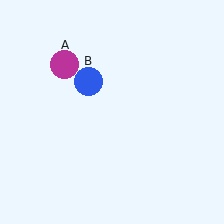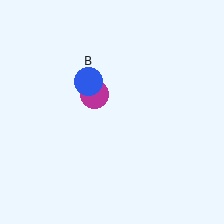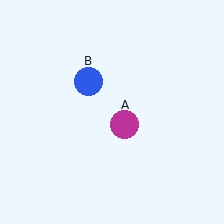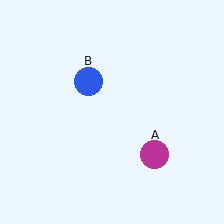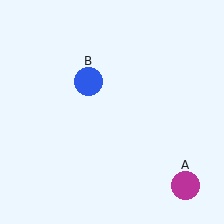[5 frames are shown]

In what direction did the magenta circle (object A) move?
The magenta circle (object A) moved down and to the right.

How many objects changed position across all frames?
1 object changed position: magenta circle (object A).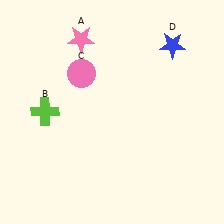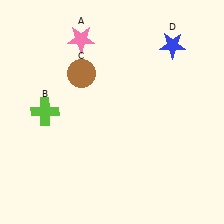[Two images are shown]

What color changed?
The circle (C) changed from pink in Image 1 to brown in Image 2.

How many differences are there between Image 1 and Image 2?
There is 1 difference between the two images.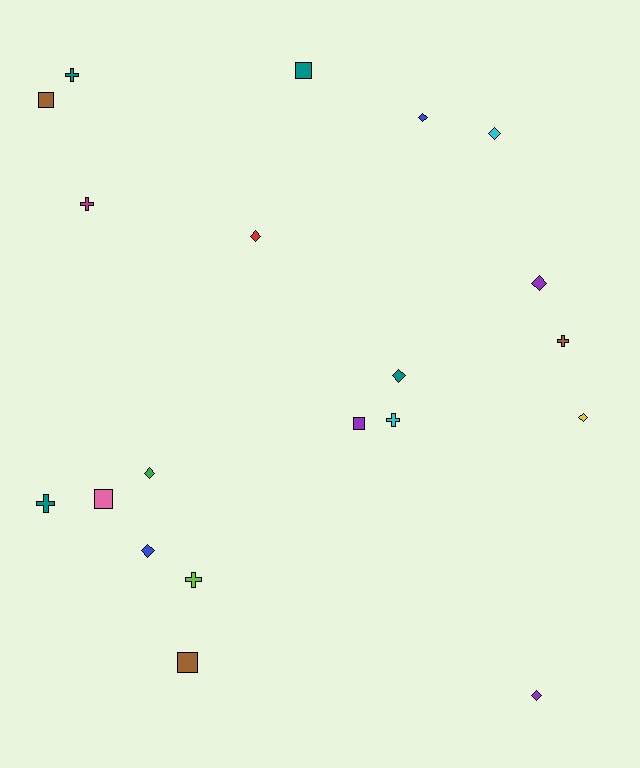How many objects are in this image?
There are 20 objects.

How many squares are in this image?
There are 5 squares.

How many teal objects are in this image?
There are 4 teal objects.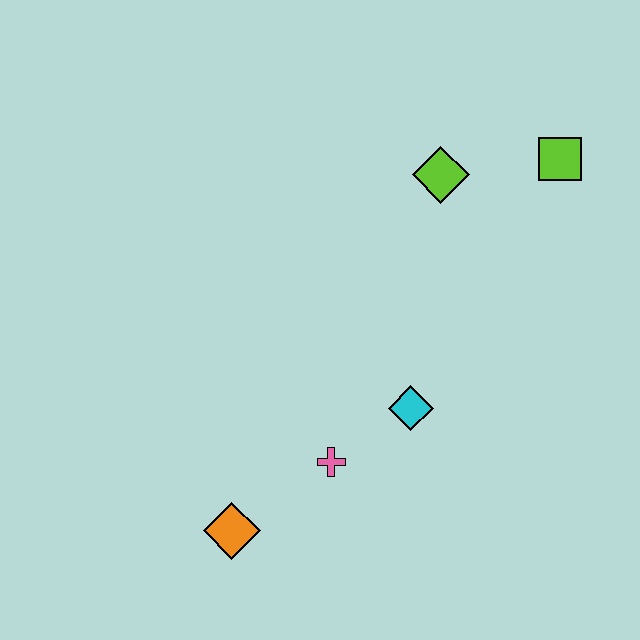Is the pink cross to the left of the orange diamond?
No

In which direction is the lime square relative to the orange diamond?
The lime square is above the orange diamond.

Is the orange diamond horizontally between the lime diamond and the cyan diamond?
No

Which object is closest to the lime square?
The lime diamond is closest to the lime square.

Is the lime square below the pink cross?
No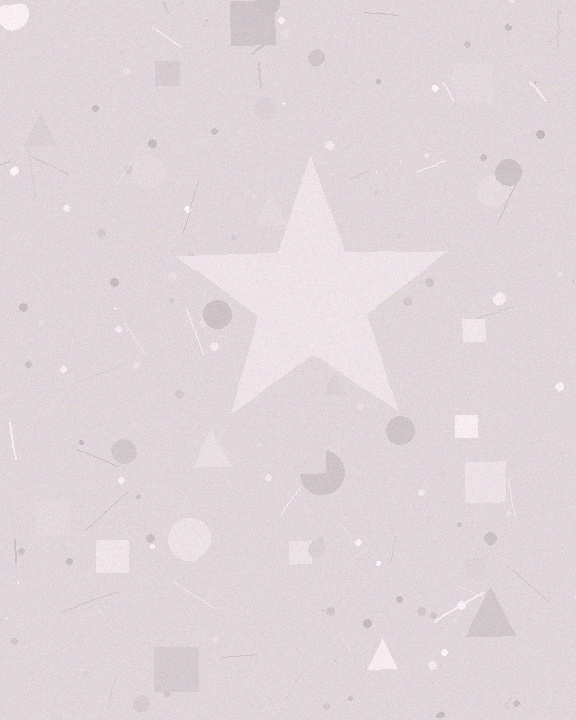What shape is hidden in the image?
A star is hidden in the image.